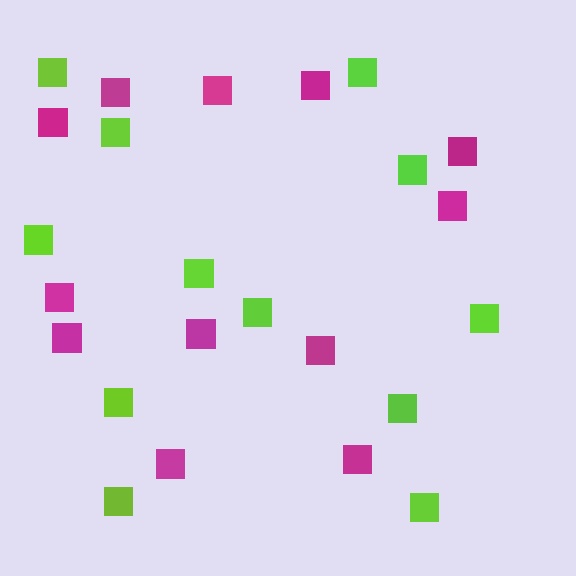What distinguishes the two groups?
There are 2 groups: one group of magenta squares (12) and one group of lime squares (12).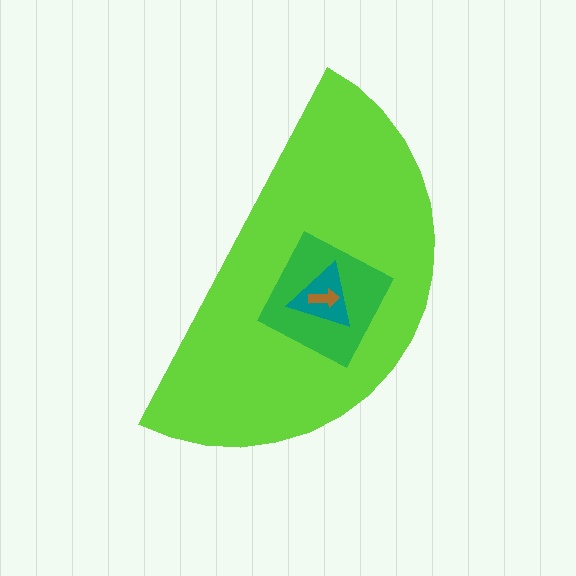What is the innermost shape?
The brown arrow.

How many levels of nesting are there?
4.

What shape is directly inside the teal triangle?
The brown arrow.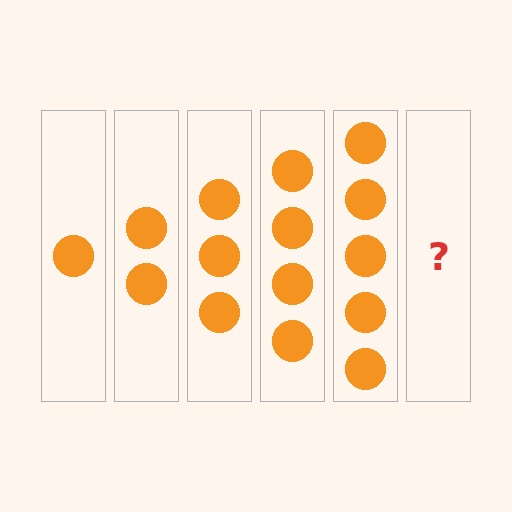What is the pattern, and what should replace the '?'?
The pattern is that each step adds one more circle. The '?' should be 6 circles.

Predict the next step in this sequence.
The next step is 6 circles.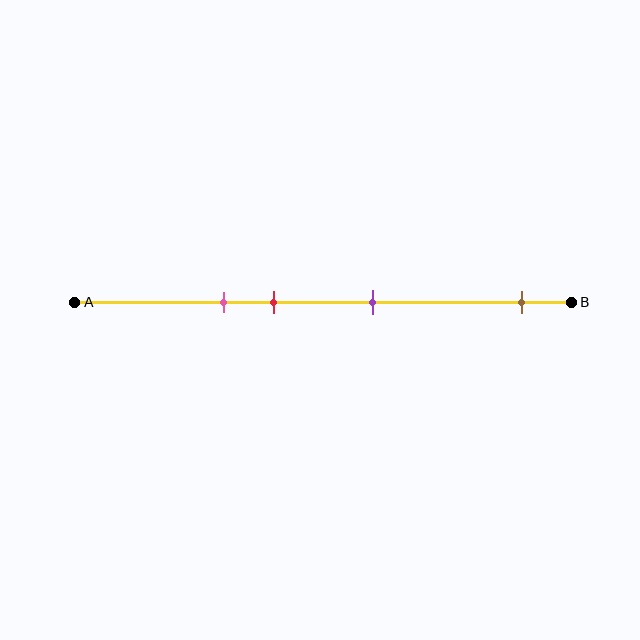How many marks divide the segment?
There are 4 marks dividing the segment.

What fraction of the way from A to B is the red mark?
The red mark is approximately 40% (0.4) of the way from A to B.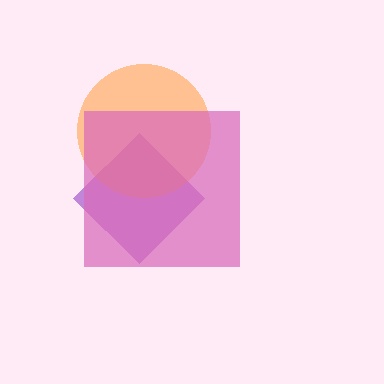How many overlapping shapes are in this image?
There are 3 overlapping shapes in the image.